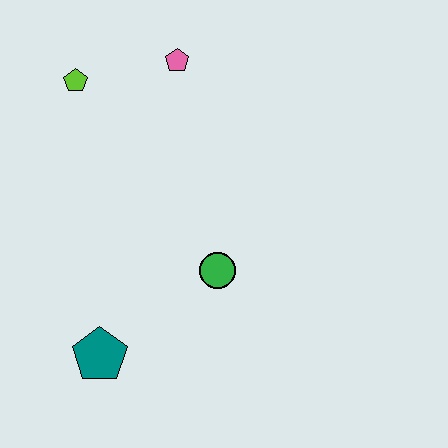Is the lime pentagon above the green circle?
Yes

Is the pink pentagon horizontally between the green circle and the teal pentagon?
Yes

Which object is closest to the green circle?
The teal pentagon is closest to the green circle.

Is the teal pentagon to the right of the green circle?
No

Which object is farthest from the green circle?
The lime pentagon is farthest from the green circle.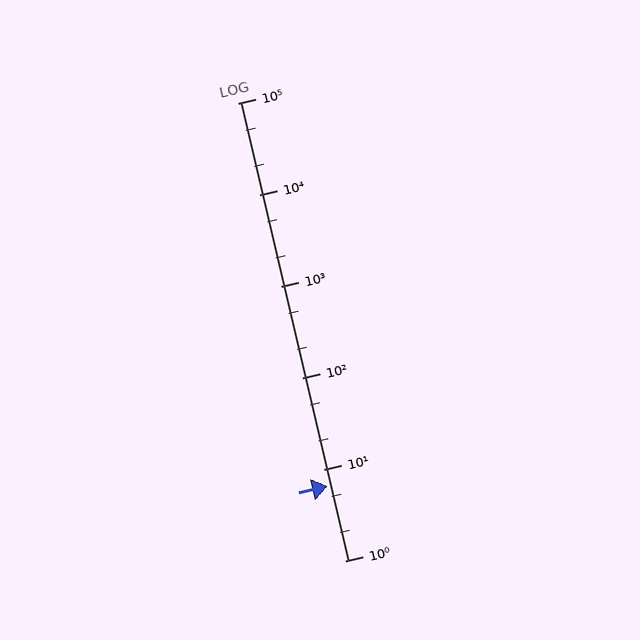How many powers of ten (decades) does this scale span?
The scale spans 5 decades, from 1 to 100000.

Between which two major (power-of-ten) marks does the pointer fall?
The pointer is between 1 and 10.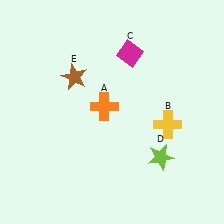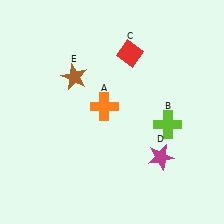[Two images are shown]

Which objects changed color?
B changed from yellow to lime. C changed from magenta to red. D changed from lime to magenta.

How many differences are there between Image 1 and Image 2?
There are 3 differences between the two images.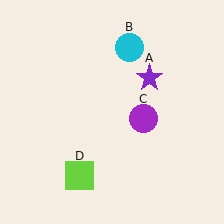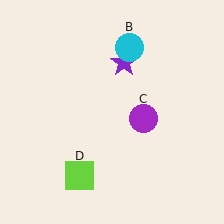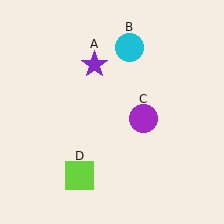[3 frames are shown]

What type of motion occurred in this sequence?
The purple star (object A) rotated counterclockwise around the center of the scene.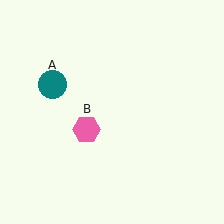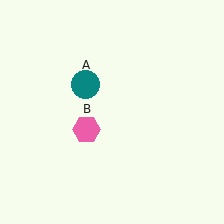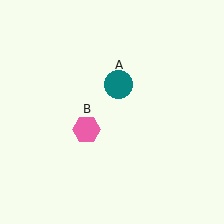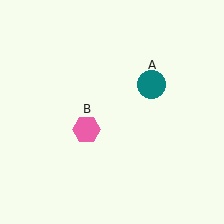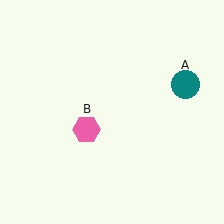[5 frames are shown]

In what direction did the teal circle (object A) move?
The teal circle (object A) moved right.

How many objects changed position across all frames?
1 object changed position: teal circle (object A).